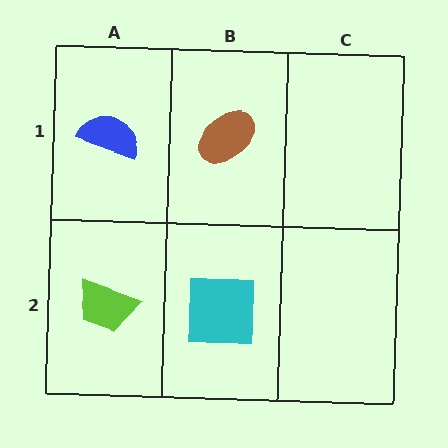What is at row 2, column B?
A cyan square.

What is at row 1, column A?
A blue semicircle.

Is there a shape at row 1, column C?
No, that cell is empty.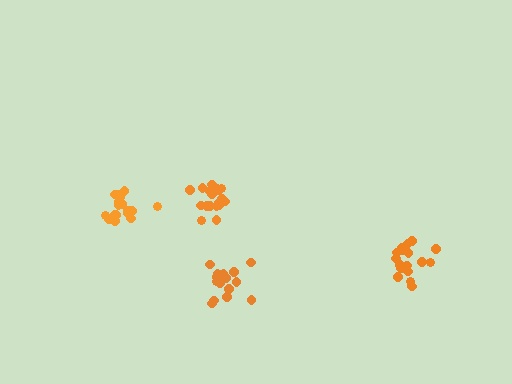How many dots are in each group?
Group 1: 18 dots, Group 2: 16 dots, Group 3: 17 dots, Group 4: 18 dots (69 total).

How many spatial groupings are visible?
There are 4 spatial groupings.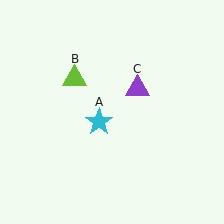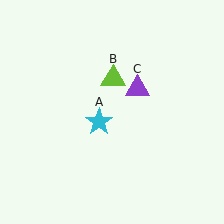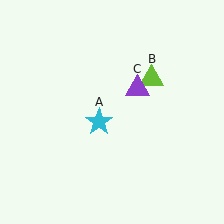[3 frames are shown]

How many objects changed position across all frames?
1 object changed position: lime triangle (object B).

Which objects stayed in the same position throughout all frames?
Cyan star (object A) and purple triangle (object C) remained stationary.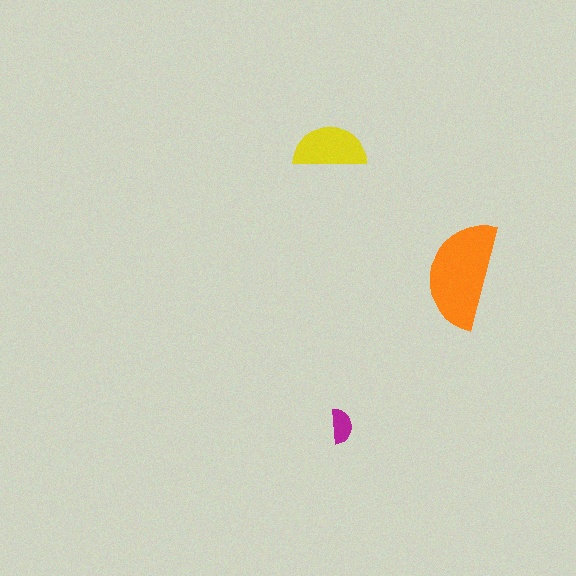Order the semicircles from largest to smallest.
the orange one, the yellow one, the magenta one.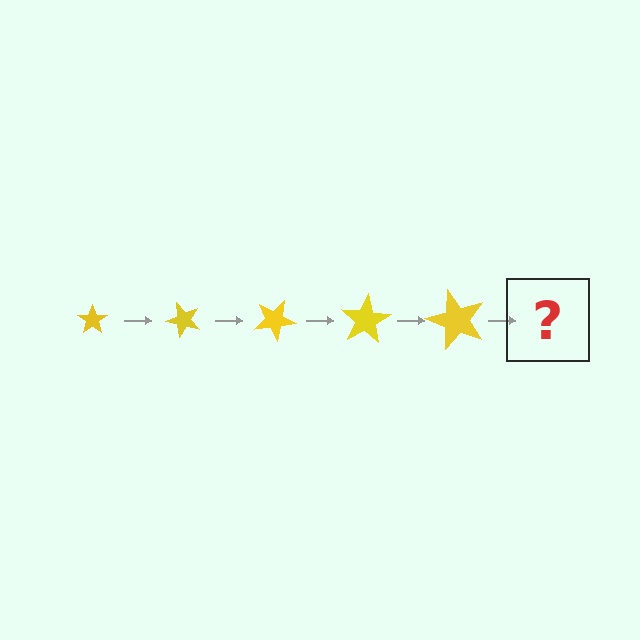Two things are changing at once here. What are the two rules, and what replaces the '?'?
The two rules are that the star grows larger each step and it rotates 50 degrees each step. The '?' should be a star, larger than the previous one and rotated 250 degrees from the start.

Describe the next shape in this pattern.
It should be a star, larger than the previous one and rotated 250 degrees from the start.